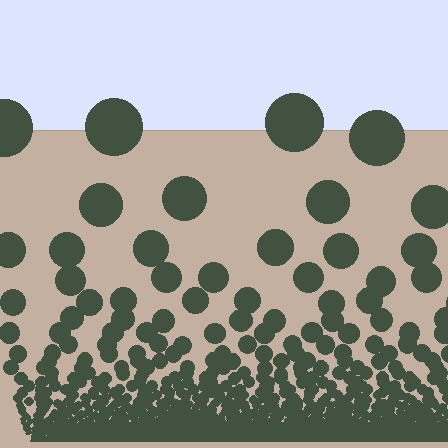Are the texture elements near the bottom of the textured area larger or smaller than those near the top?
Smaller. The gradient is inverted — elements near the bottom are smaller and denser.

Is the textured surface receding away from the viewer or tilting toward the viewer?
The surface appears to tilt toward the viewer. Texture elements get larger and sparser toward the top.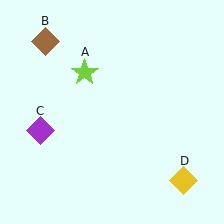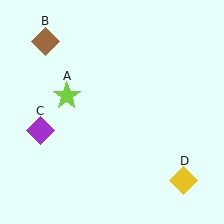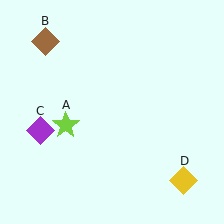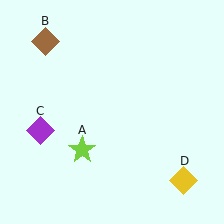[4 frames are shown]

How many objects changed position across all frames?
1 object changed position: lime star (object A).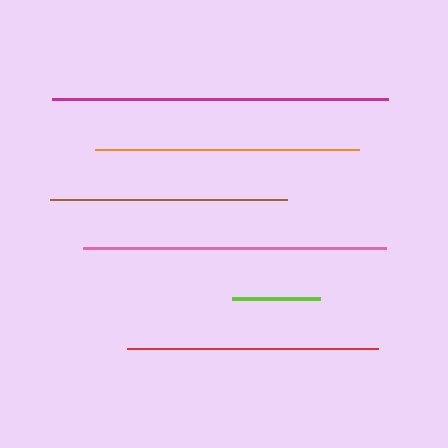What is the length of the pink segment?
The pink segment is approximately 302 pixels long.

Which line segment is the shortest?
The lime line is the shortest at approximately 88 pixels.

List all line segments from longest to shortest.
From longest to shortest: magenta, pink, orange, red, brown, lime.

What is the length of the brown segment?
The brown segment is approximately 237 pixels long.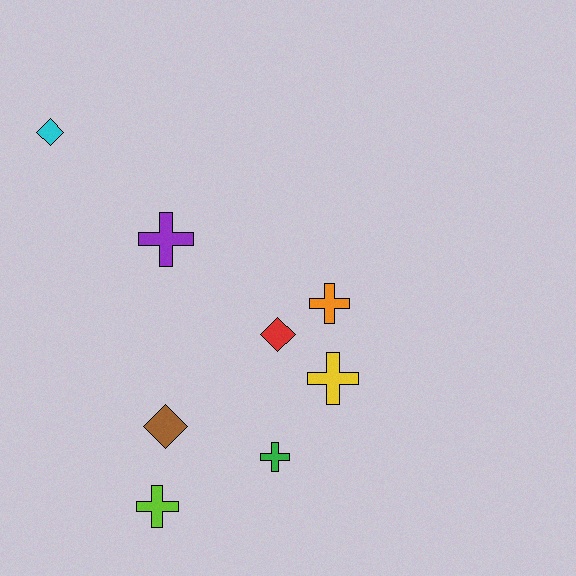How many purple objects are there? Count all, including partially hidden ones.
There is 1 purple object.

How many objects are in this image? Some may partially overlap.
There are 8 objects.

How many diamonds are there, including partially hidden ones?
There are 3 diamonds.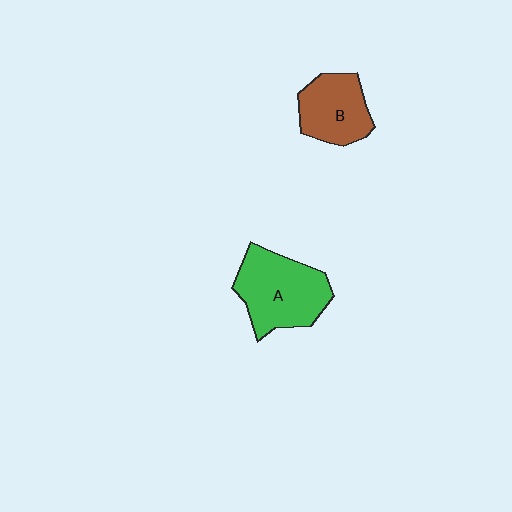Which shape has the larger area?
Shape A (green).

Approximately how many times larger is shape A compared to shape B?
Approximately 1.4 times.